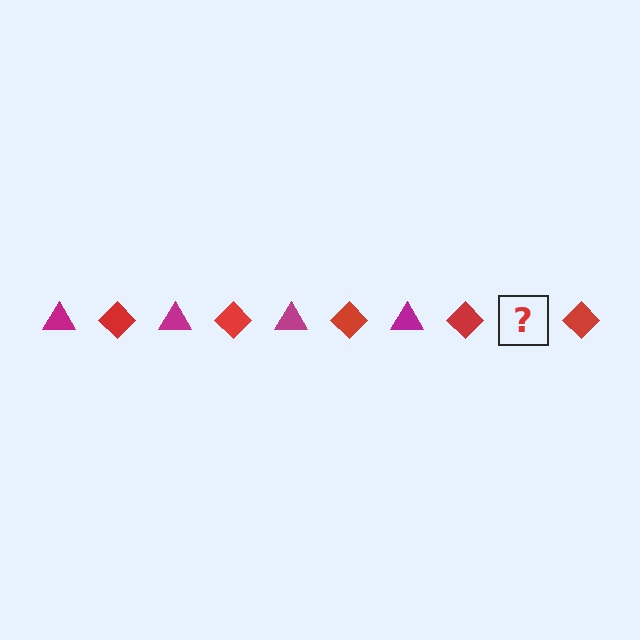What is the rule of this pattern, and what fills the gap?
The rule is that the pattern alternates between magenta triangle and red diamond. The gap should be filled with a magenta triangle.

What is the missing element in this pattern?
The missing element is a magenta triangle.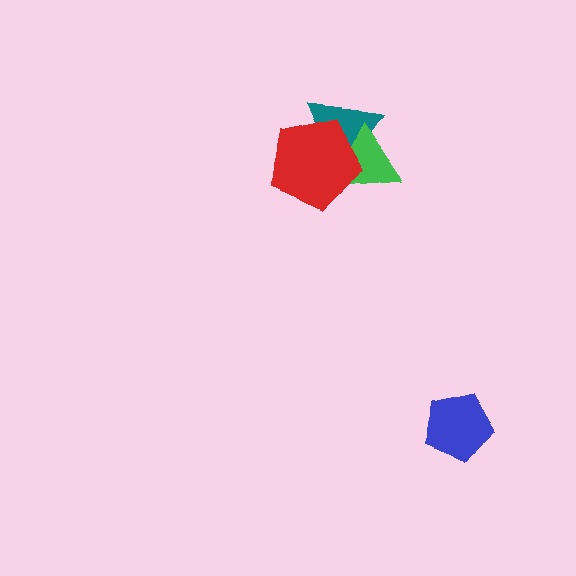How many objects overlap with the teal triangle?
2 objects overlap with the teal triangle.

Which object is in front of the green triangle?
The red pentagon is in front of the green triangle.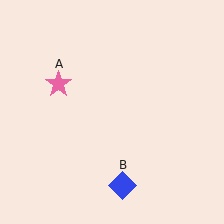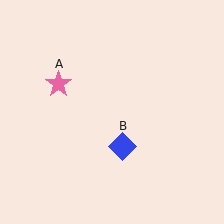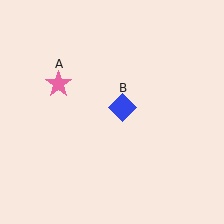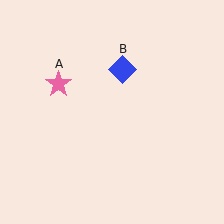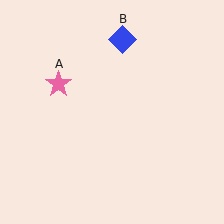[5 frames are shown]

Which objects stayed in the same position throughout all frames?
Pink star (object A) remained stationary.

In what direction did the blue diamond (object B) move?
The blue diamond (object B) moved up.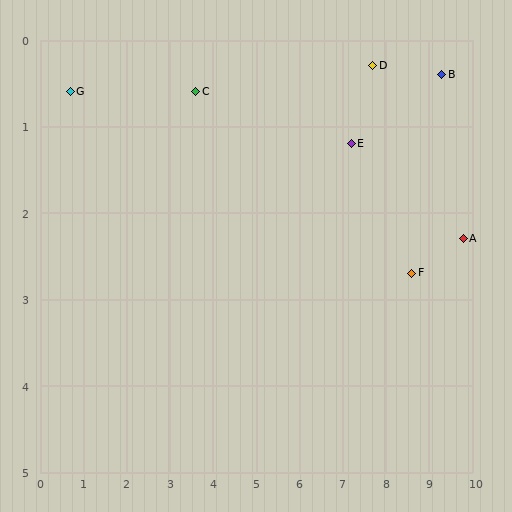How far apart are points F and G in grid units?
Points F and G are about 8.2 grid units apart.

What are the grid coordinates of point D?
Point D is at approximately (7.7, 0.3).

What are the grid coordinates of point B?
Point B is at approximately (9.3, 0.4).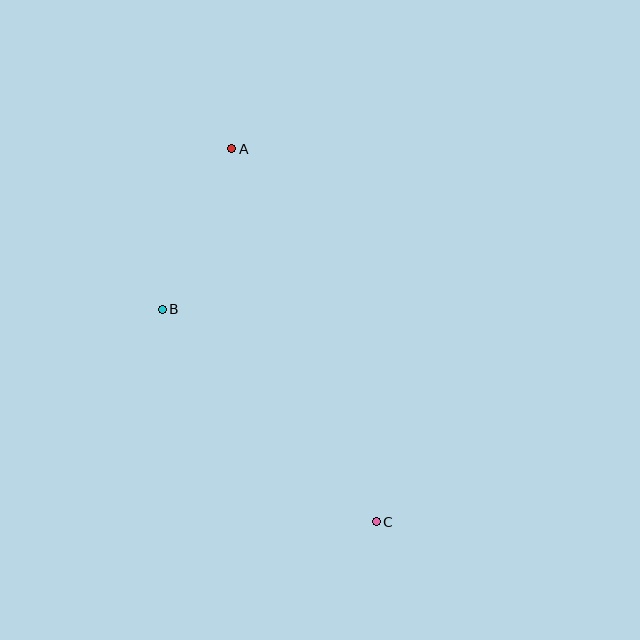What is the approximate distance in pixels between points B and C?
The distance between B and C is approximately 301 pixels.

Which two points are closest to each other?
Points A and B are closest to each other.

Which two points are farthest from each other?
Points A and C are farthest from each other.